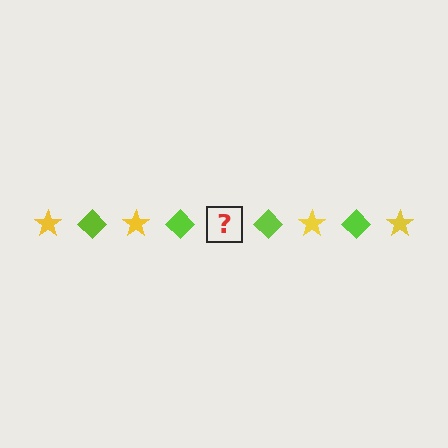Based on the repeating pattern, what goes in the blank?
The blank should be a yellow star.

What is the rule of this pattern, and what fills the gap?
The rule is that the pattern alternates between yellow star and lime diamond. The gap should be filled with a yellow star.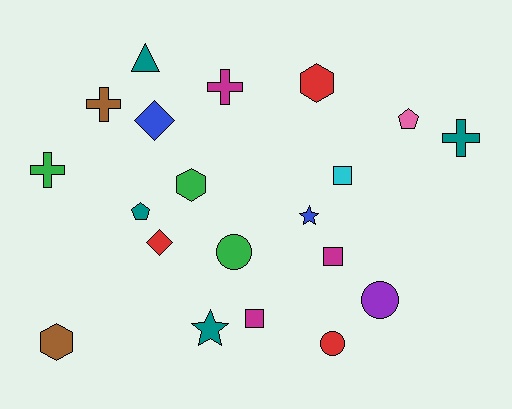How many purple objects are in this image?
There is 1 purple object.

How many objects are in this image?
There are 20 objects.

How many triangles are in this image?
There is 1 triangle.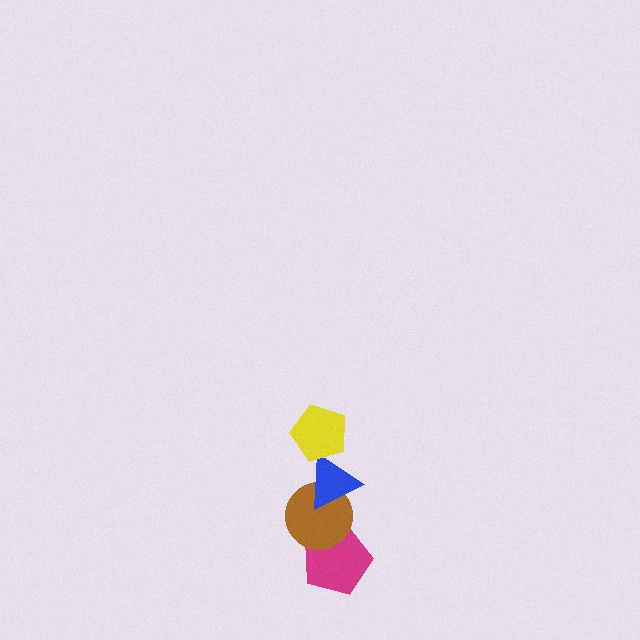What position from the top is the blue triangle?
The blue triangle is 2nd from the top.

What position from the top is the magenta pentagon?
The magenta pentagon is 4th from the top.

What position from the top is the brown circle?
The brown circle is 3rd from the top.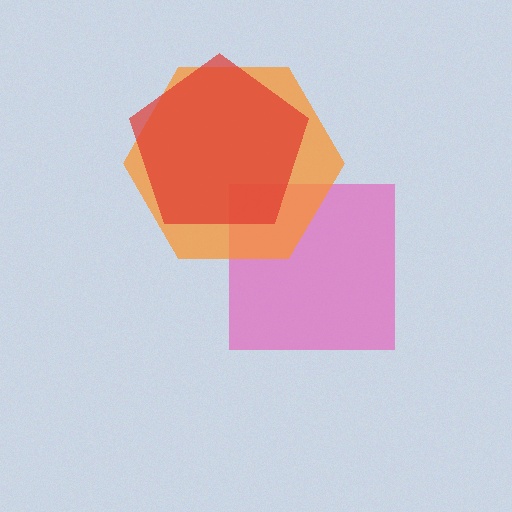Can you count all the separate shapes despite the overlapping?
Yes, there are 3 separate shapes.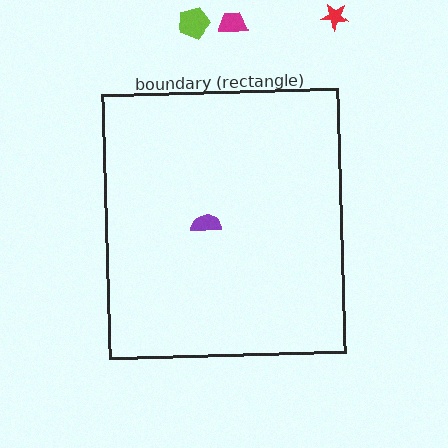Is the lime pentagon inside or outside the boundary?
Outside.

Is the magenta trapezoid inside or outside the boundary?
Outside.